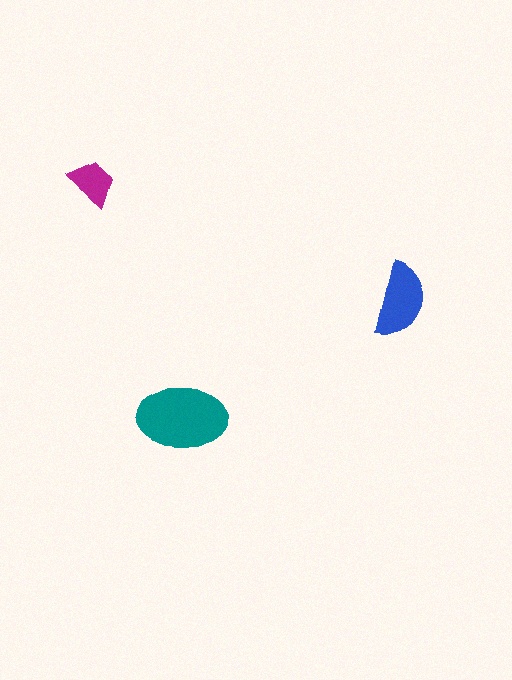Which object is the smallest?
The magenta trapezoid.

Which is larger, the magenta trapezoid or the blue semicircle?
The blue semicircle.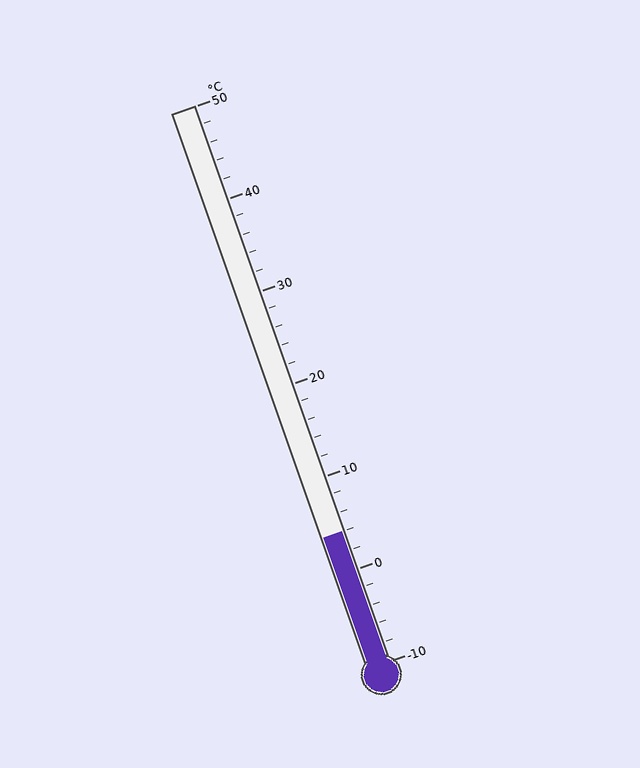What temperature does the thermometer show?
The thermometer shows approximately 4°C.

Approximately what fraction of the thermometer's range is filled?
The thermometer is filled to approximately 25% of its range.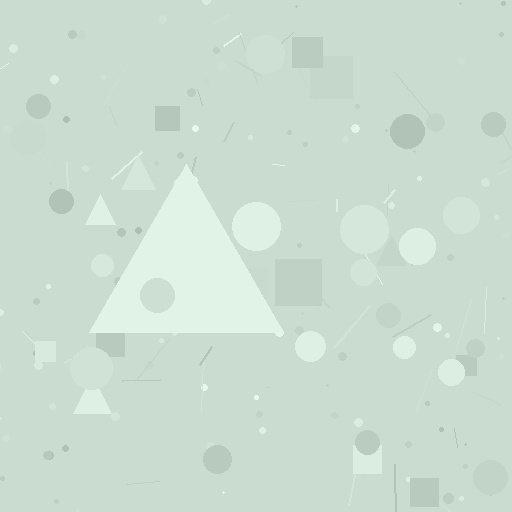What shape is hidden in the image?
A triangle is hidden in the image.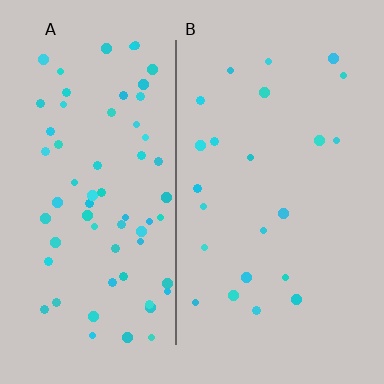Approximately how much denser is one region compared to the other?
Approximately 2.9× — region A over region B.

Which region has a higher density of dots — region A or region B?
A (the left).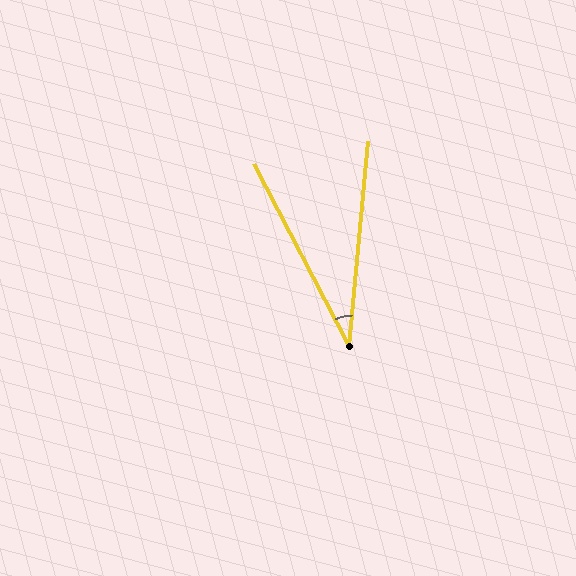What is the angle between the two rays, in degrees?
Approximately 33 degrees.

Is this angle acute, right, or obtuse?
It is acute.